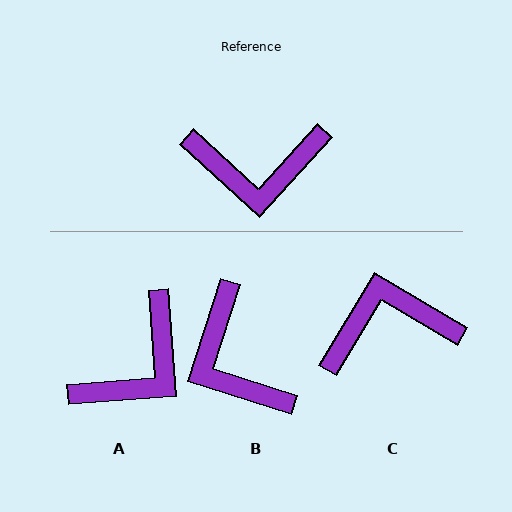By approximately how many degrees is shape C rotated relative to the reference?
Approximately 168 degrees clockwise.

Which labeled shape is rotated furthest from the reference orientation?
C, about 168 degrees away.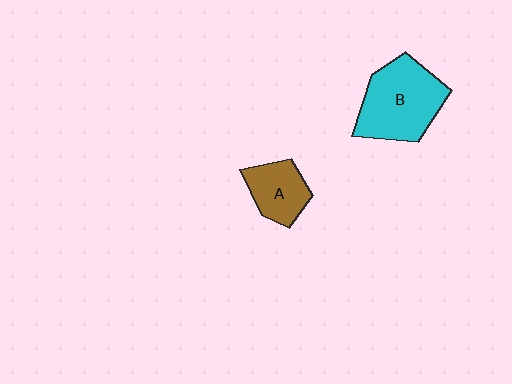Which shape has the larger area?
Shape B (cyan).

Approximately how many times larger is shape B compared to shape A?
Approximately 1.8 times.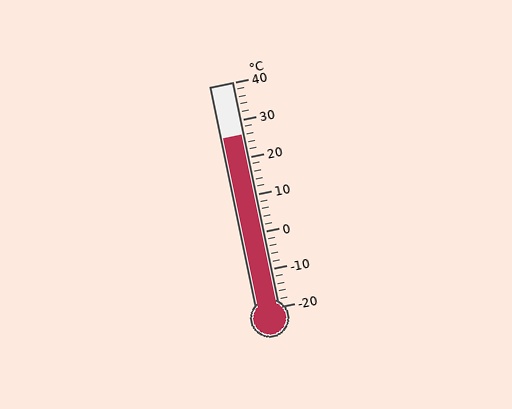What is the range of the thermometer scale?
The thermometer scale ranges from -20°C to 40°C.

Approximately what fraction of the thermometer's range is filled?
The thermometer is filled to approximately 75% of its range.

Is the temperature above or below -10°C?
The temperature is above -10°C.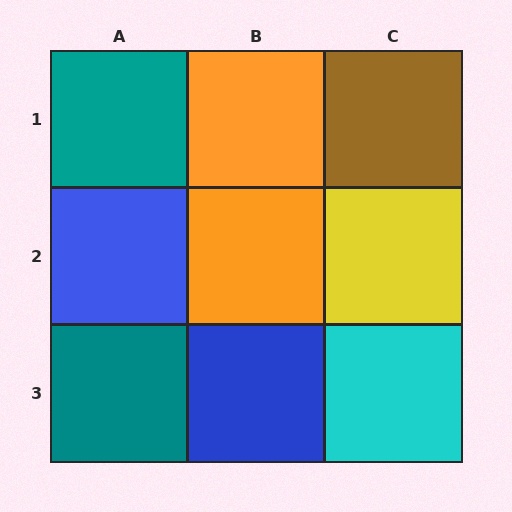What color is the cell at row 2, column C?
Yellow.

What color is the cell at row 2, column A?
Blue.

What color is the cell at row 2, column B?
Orange.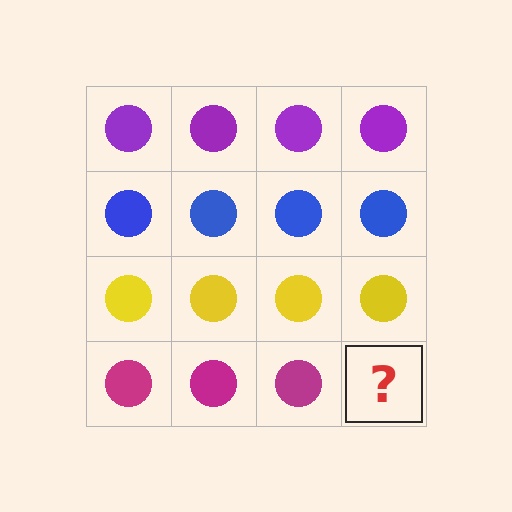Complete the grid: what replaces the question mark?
The question mark should be replaced with a magenta circle.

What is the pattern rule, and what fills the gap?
The rule is that each row has a consistent color. The gap should be filled with a magenta circle.